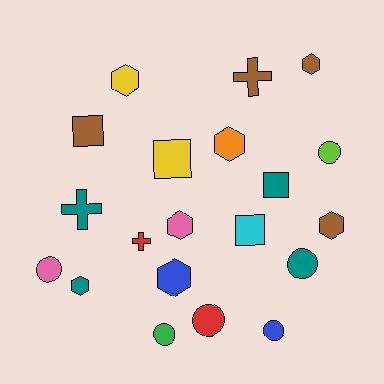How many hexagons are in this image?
There are 7 hexagons.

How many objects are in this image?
There are 20 objects.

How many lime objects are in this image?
There is 1 lime object.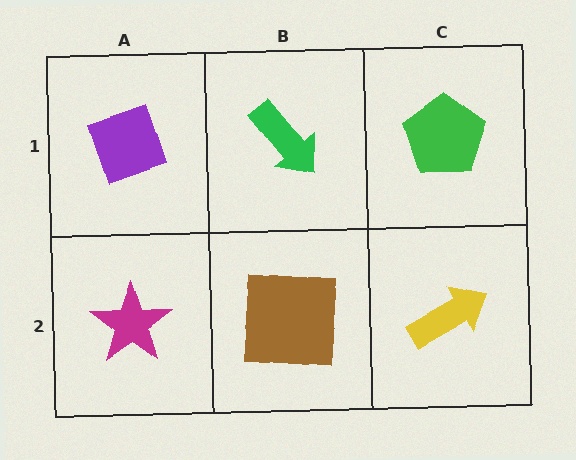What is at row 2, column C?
A yellow arrow.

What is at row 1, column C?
A green pentagon.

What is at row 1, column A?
A purple diamond.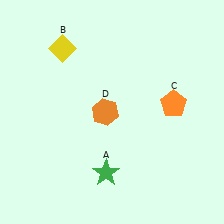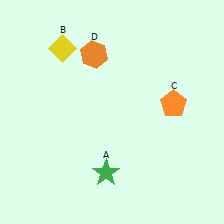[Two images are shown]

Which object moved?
The orange hexagon (D) moved up.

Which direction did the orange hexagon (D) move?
The orange hexagon (D) moved up.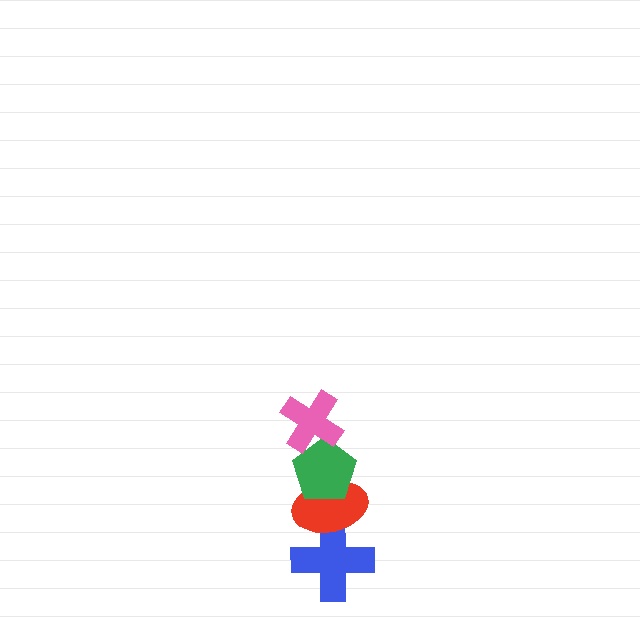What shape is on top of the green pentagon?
The pink cross is on top of the green pentagon.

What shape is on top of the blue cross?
The red ellipse is on top of the blue cross.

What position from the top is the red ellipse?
The red ellipse is 3rd from the top.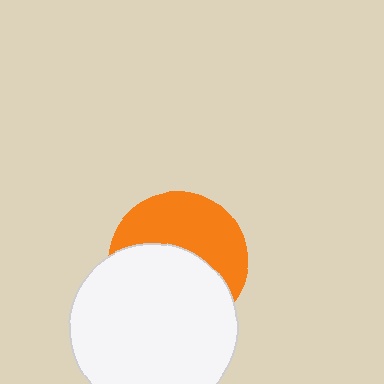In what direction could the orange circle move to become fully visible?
The orange circle could move up. That would shift it out from behind the white circle entirely.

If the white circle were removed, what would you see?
You would see the complete orange circle.